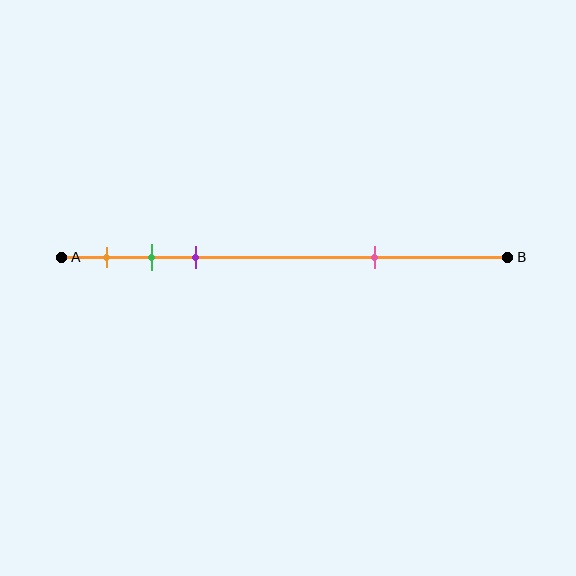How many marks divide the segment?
There are 4 marks dividing the segment.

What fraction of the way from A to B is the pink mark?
The pink mark is approximately 70% (0.7) of the way from A to B.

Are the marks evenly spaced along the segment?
No, the marks are not evenly spaced.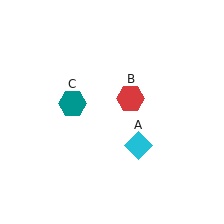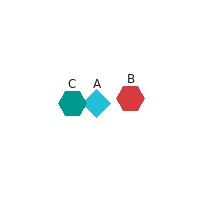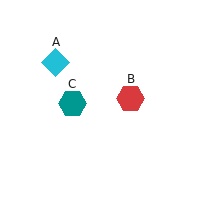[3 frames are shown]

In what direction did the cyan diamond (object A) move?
The cyan diamond (object A) moved up and to the left.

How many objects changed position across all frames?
1 object changed position: cyan diamond (object A).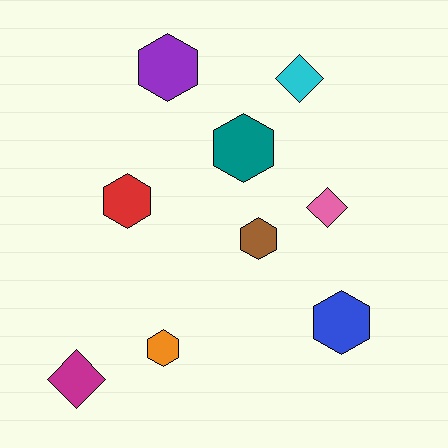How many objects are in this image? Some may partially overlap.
There are 9 objects.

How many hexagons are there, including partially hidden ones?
There are 6 hexagons.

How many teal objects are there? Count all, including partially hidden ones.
There is 1 teal object.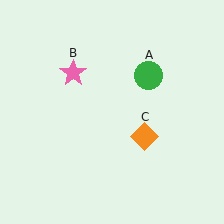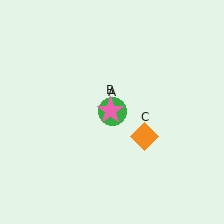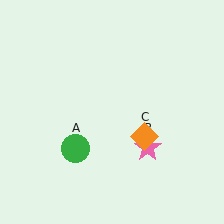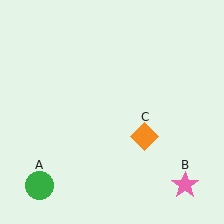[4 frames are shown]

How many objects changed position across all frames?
2 objects changed position: green circle (object A), pink star (object B).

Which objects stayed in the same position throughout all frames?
Orange diamond (object C) remained stationary.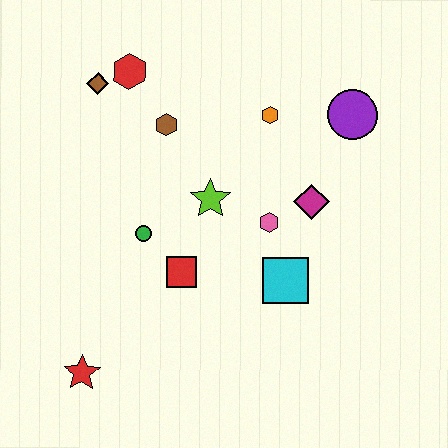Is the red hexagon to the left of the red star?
No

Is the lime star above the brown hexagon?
No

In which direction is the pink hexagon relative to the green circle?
The pink hexagon is to the right of the green circle.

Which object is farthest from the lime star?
The red star is farthest from the lime star.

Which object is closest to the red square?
The green circle is closest to the red square.